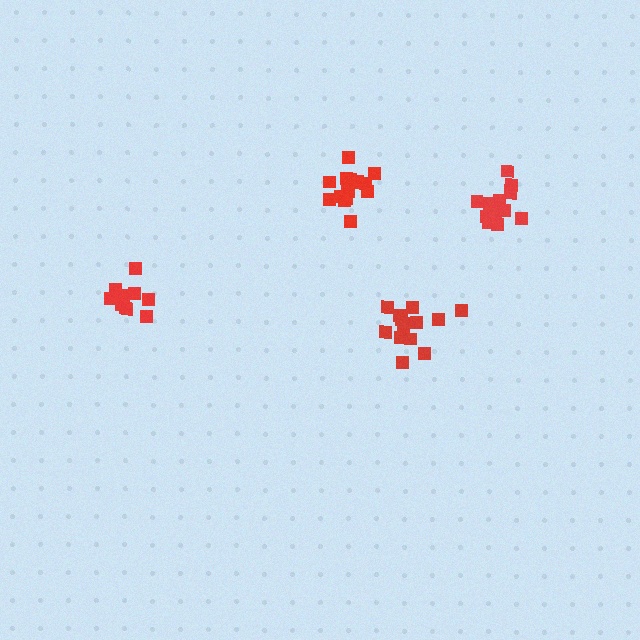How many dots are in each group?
Group 1: 16 dots, Group 2: 15 dots, Group 3: 15 dots, Group 4: 11 dots (57 total).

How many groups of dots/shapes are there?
There are 4 groups.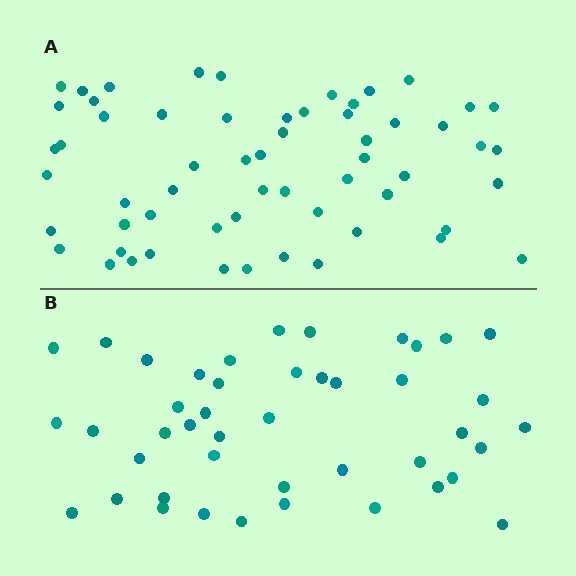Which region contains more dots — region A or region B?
Region A (the top region) has more dots.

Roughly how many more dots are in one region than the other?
Region A has approximately 15 more dots than region B.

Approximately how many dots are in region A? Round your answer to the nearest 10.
About 60 dots. (The exact count is 59, which rounds to 60.)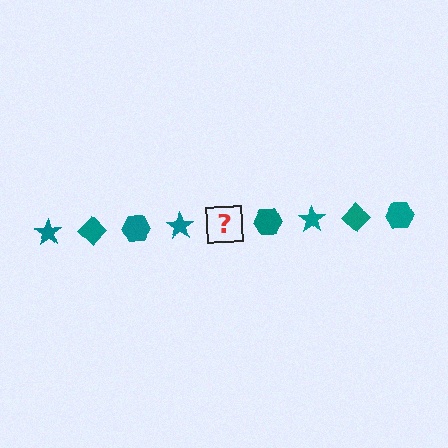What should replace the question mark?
The question mark should be replaced with a teal diamond.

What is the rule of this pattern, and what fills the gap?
The rule is that the pattern cycles through star, diamond, hexagon shapes in teal. The gap should be filled with a teal diamond.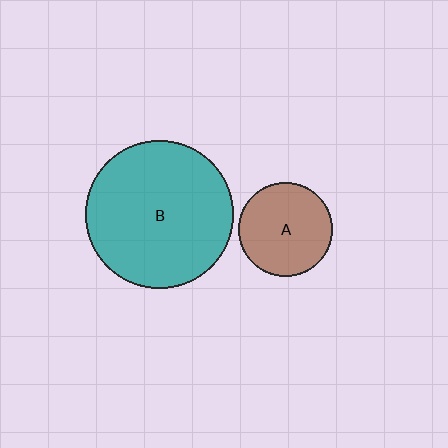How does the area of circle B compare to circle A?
Approximately 2.5 times.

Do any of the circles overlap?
No, none of the circles overlap.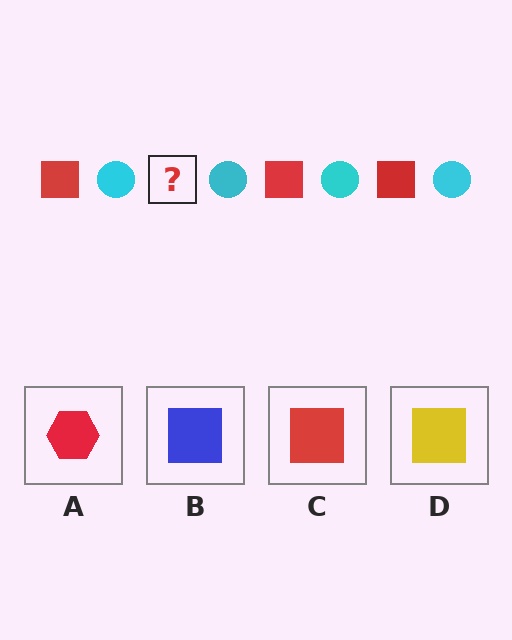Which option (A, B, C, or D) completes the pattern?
C.